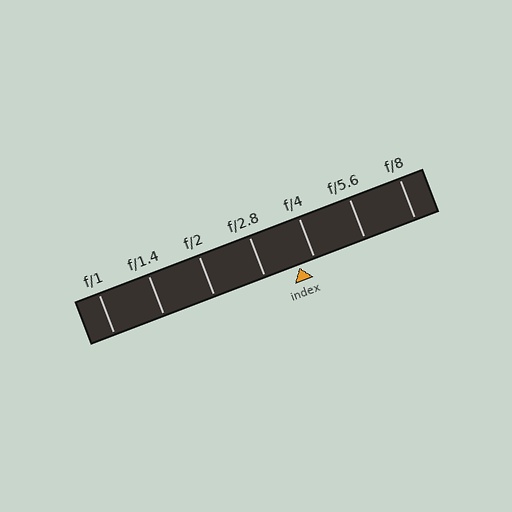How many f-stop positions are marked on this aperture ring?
There are 7 f-stop positions marked.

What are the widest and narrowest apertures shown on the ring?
The widest aperture shown is f/1 and the narrowest is f/8.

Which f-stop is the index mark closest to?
The index mark is closest to f/4.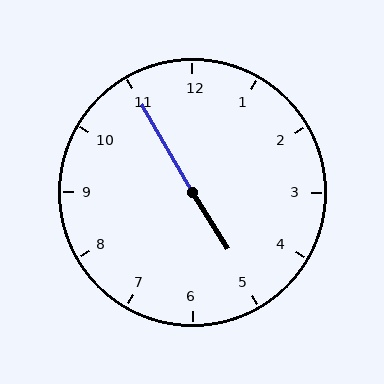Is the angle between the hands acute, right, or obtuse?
It is obtuse.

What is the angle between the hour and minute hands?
Approximately 178 degrees.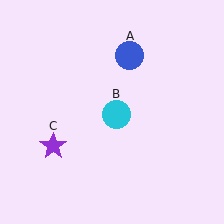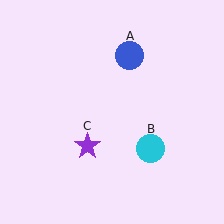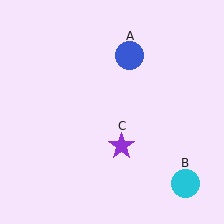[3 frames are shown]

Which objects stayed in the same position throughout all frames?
Blue circle (object A) remained stationary.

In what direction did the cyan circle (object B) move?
The cyan circle (object B) moved down and to the right.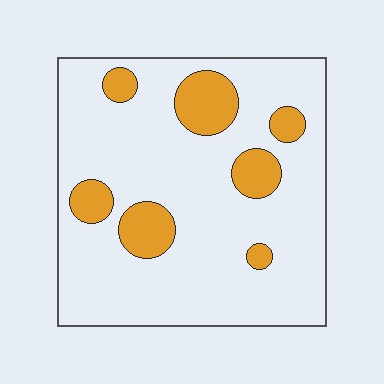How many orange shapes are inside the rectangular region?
7.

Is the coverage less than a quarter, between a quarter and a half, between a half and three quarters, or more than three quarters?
Less than a quarter.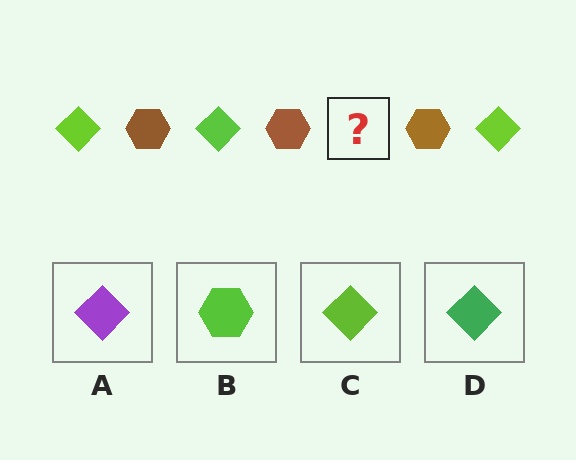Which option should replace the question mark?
Option C.